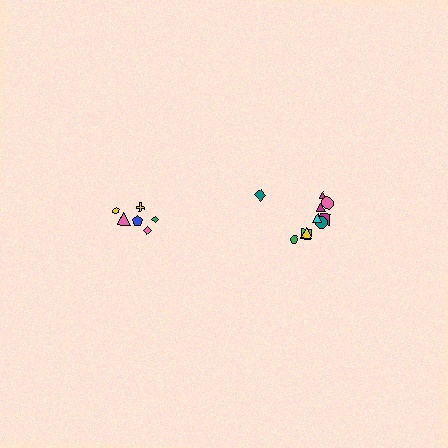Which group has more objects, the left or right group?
The right group.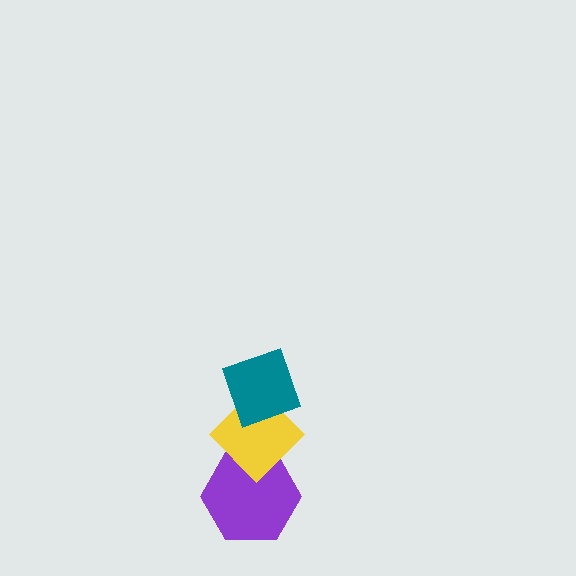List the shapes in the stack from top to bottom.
From top to bottom: the teal diamond, the yellow diamond, the purple hexagon.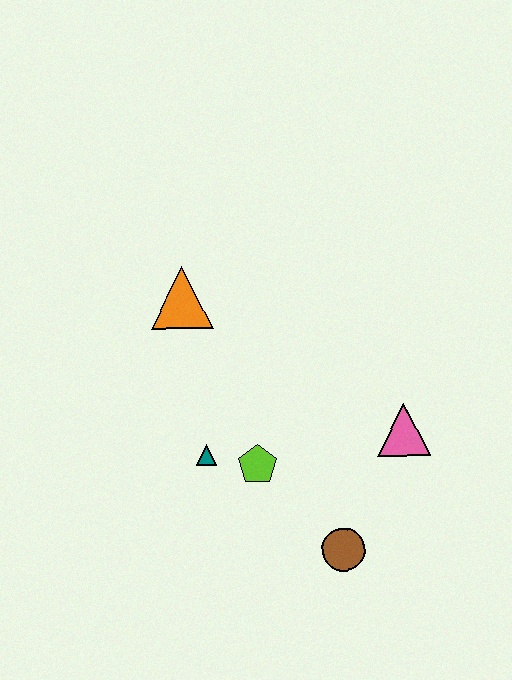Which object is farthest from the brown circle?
The orange triangle is farthest from the brown circle.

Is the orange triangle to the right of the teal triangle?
No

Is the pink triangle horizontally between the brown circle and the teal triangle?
No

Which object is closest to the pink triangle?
The brown circle is closest to the pink triangle.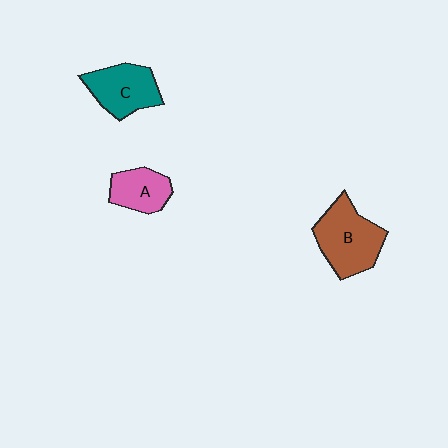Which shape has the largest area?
Shape B (brown).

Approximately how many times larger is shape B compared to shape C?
Approximately 1.3 times.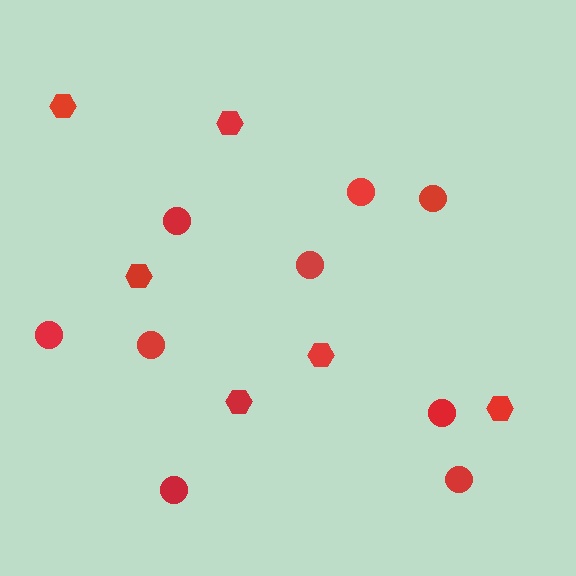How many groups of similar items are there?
There are 2 groups: one group of circles (9) and one group of hexagons (6).